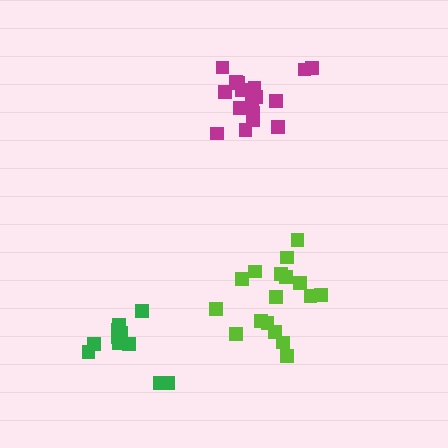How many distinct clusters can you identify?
There are 3 distinct clusters.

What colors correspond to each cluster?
The clusters are colored: green, magenta, lime.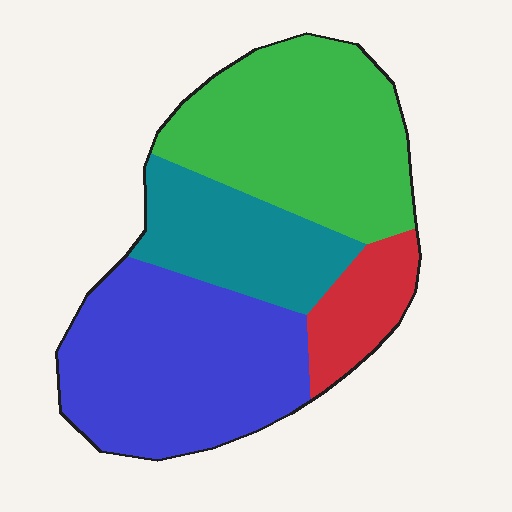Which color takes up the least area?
Red, at roughly 10%.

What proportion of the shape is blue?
Blue takes up about three eighths (3/8) of the shape.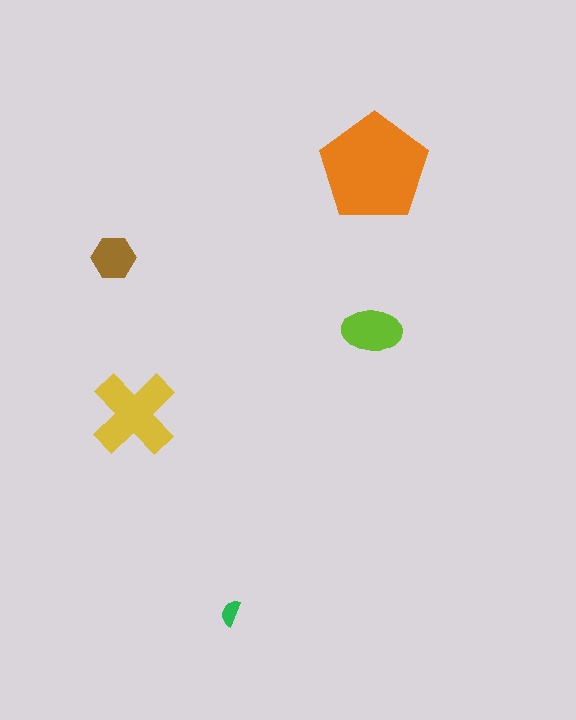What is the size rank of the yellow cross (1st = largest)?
2nd.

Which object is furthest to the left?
The brown hexagon is leftmost.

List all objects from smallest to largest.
The green semicircle, the brown hexagon, the lime ellipse, the yellow cross, the orange pentagon.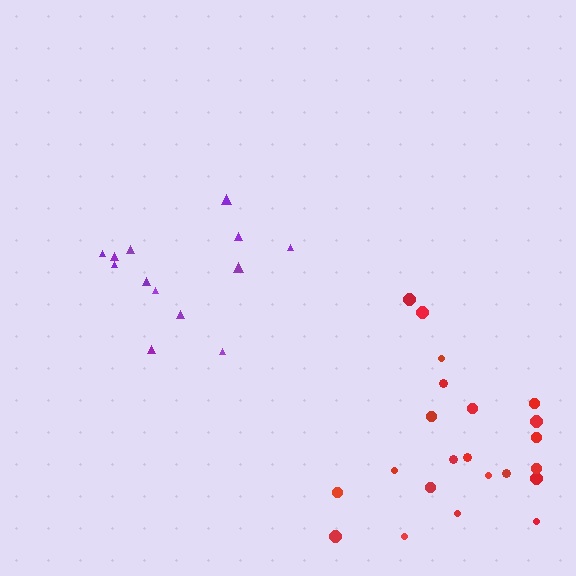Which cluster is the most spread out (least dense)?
Red.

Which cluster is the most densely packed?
Purple.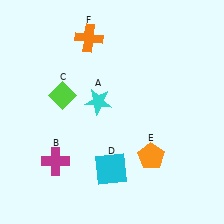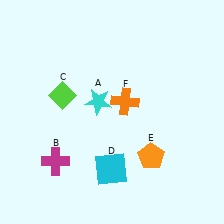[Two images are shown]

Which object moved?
The orange cross (F) moved down.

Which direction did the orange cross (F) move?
The orange cross (F) moved down.